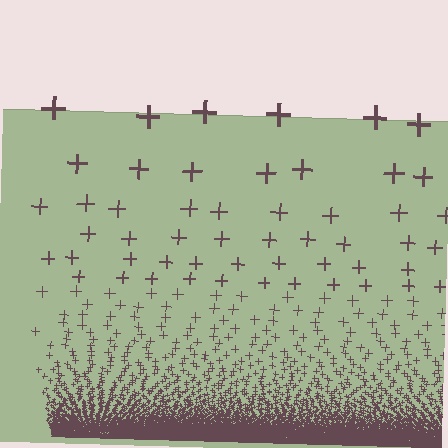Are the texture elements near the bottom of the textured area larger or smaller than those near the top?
Smaller. The gradient is inverted — elements near the bottom are smaller and denser.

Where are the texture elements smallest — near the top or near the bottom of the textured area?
Near the bottom.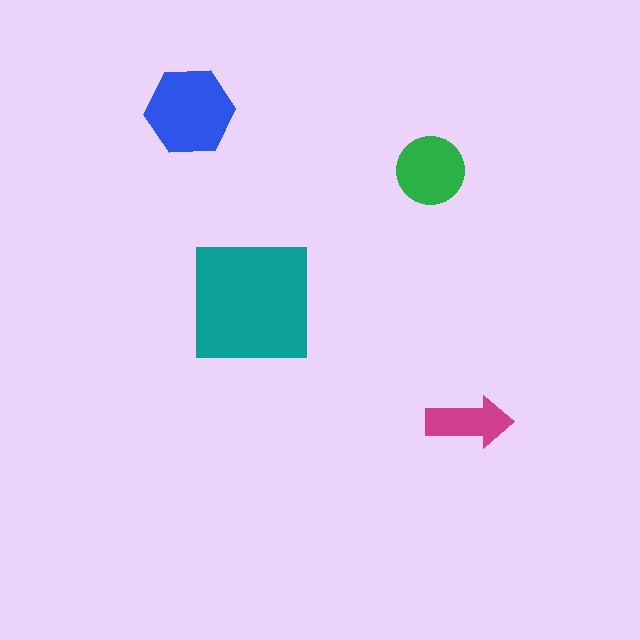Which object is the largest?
The teal square.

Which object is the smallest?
The magenta arrow.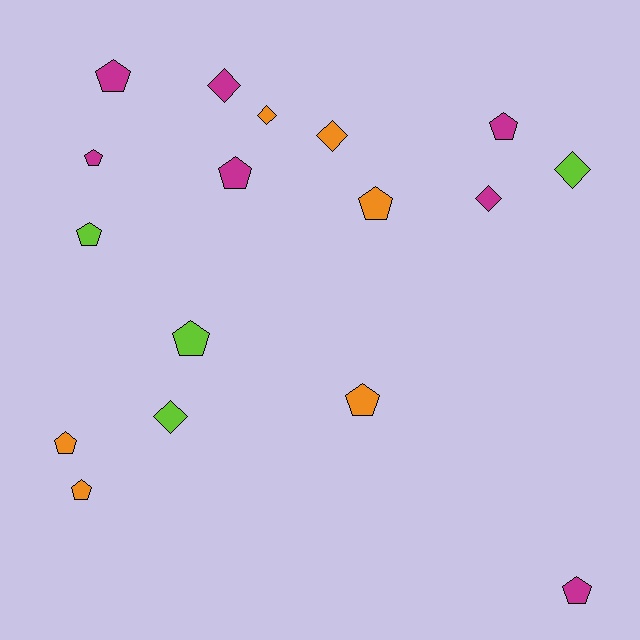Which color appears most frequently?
Magenta, with 7 objects.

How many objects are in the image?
There are 17 objects.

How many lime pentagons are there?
There are 2 lime pentagons.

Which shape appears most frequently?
Pentagon, with 11 objects.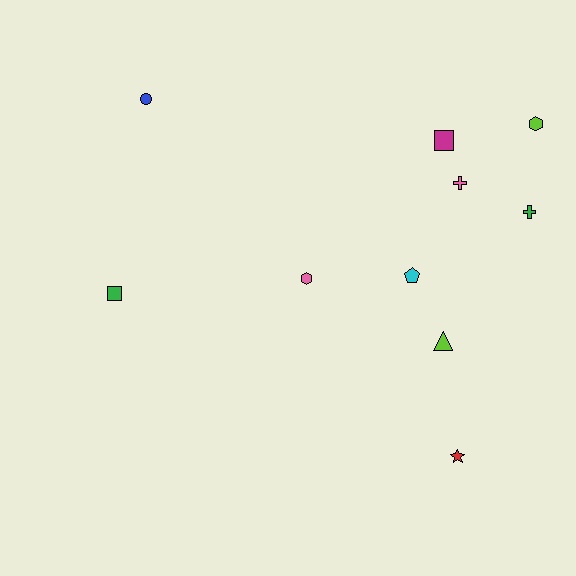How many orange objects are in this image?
There are no orange objects.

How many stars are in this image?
There is 1 star.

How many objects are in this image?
There are 10 objects.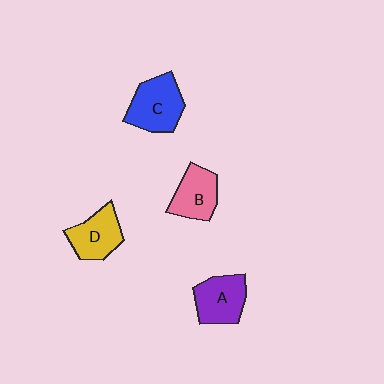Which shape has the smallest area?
Shape B (pink).